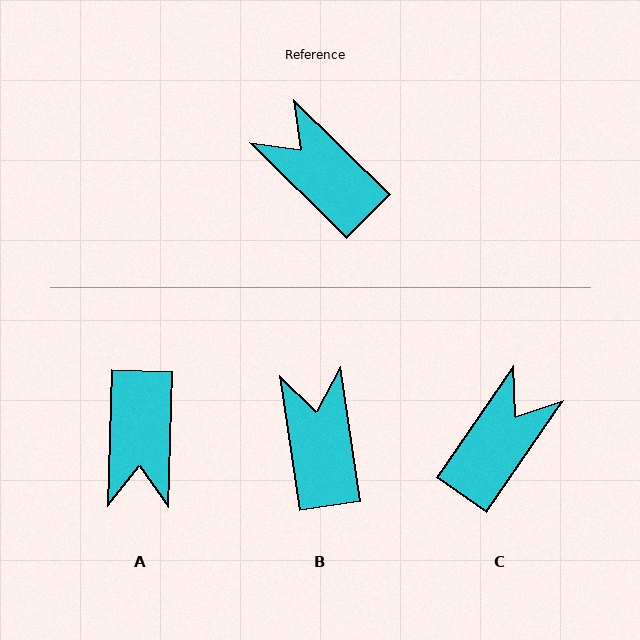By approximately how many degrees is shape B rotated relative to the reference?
Approximately 37 degrees clockwise.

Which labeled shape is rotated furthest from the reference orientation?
A, about 133 degrees away.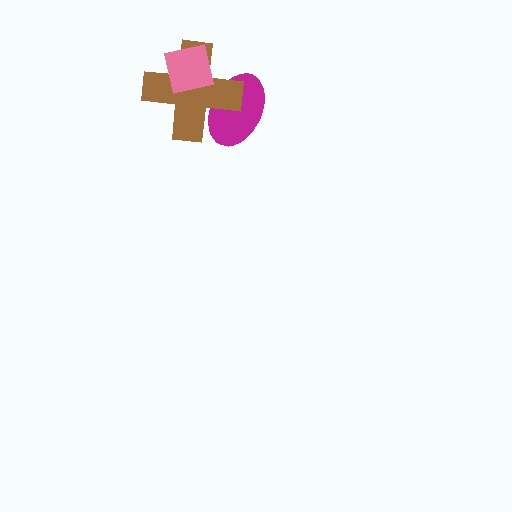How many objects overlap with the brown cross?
2 objects overlap with the brown cross.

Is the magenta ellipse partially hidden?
Yes, it is partially covered by another shape.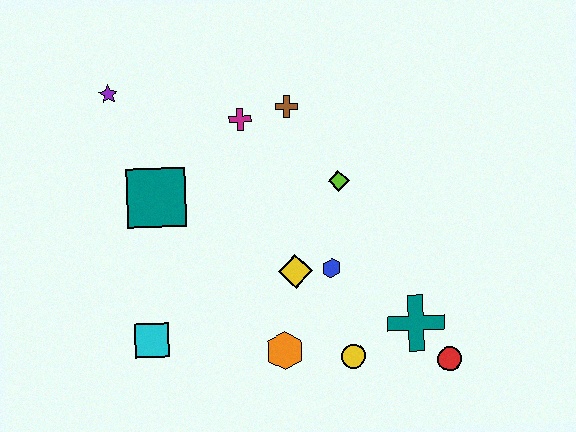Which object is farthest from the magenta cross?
The red circle is farthest from the magenta cross.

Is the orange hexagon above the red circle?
Yes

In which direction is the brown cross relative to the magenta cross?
The brown cross is to the right of the magenta cross.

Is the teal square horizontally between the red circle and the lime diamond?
No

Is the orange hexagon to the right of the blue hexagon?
No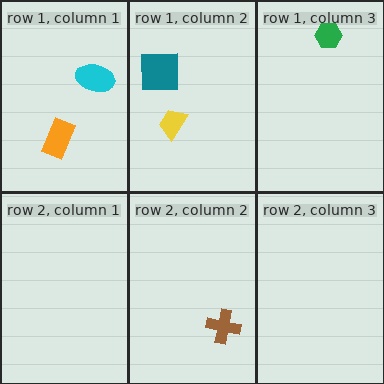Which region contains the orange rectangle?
The row 1, column 1 region.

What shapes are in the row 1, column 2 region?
The teal square, the yellow trapezoid.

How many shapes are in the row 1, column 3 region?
1.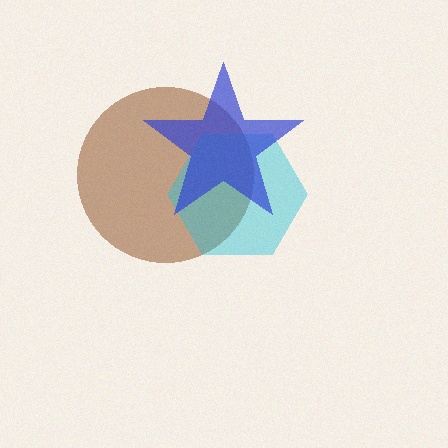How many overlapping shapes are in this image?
There are 3 overlapping shapes in the image.